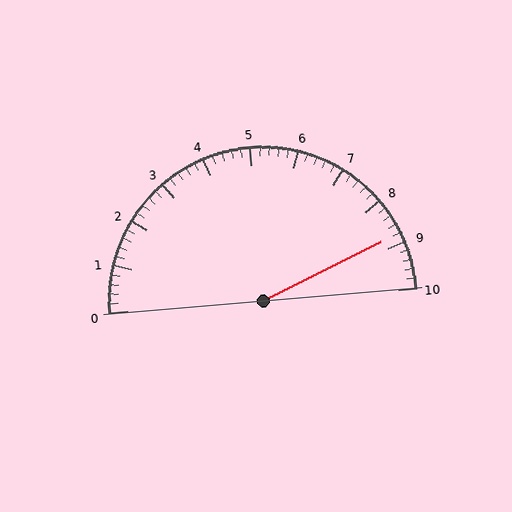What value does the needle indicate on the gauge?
The needle indicates approximately 8.8.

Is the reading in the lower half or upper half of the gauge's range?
The reading is in the upper half of the range (0 to 10).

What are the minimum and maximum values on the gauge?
The gauge ranges from 0 to 10.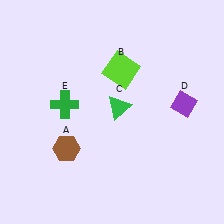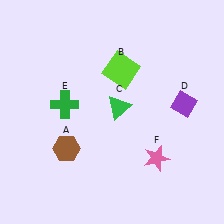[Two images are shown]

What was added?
A pink star (F) was added in Image 2.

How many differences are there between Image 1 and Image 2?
There is 1 difference between the two images.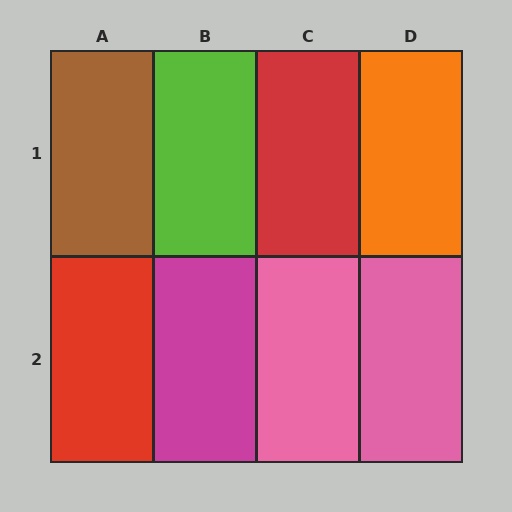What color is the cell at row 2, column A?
Red.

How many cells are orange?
1 cell is orange.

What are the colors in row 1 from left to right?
Brown, lime, red, orange.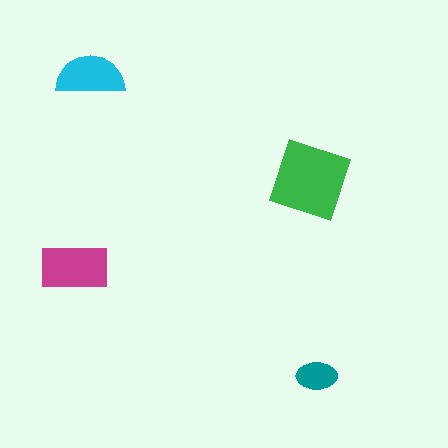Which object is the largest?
The green diamond.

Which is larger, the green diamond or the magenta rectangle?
The green diamond.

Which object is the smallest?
The teal ellipse.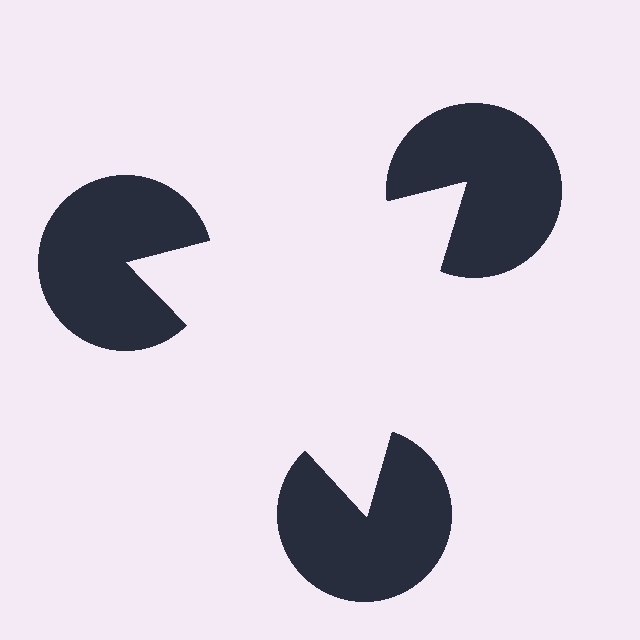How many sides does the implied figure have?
3 sides.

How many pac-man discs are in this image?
There are 3 — one at each vertex of the illusory triangle.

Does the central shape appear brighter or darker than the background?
It typically appears slightly brighter than the background, even though no actual brightness change is drawn.